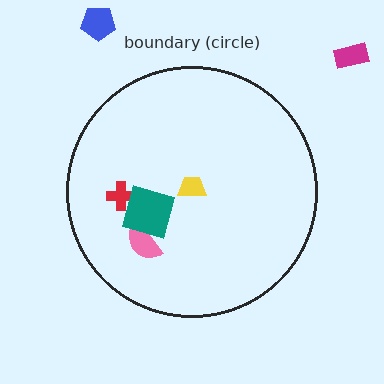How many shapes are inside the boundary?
4 inside, 2 outside.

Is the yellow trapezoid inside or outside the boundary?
Inside.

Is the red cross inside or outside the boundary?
Inside.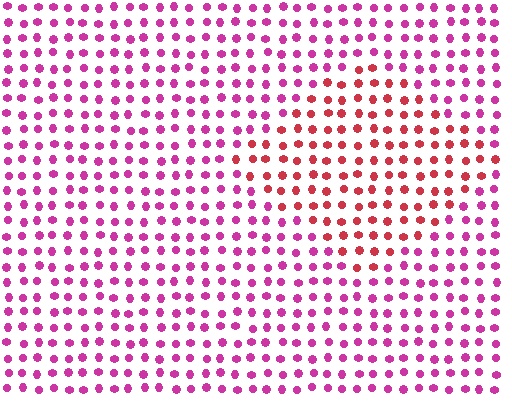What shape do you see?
I see a diamond.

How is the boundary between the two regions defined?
The boundary is defined purely by a slight shift in hue (about 37 degrees). Spacing, size, and orientation are identical on both sides.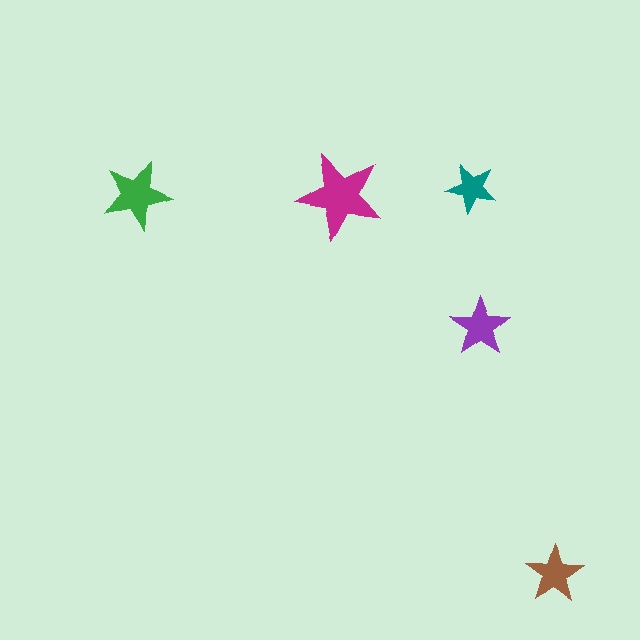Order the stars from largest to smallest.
the magenta one, the green one, the purple one, the brown one, the teal one.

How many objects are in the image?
There are 5 objects in the image.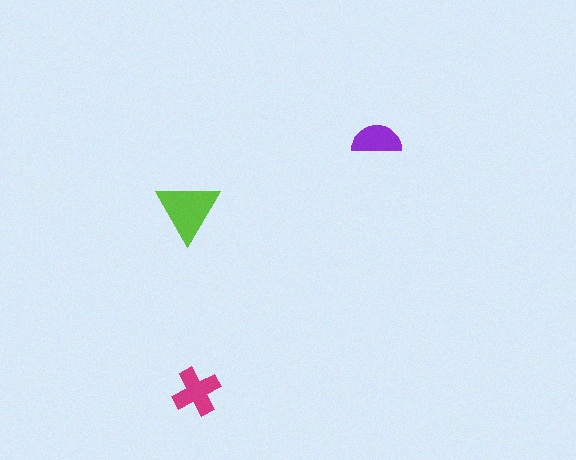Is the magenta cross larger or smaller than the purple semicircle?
Larger.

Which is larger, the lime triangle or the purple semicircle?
The lime triangle.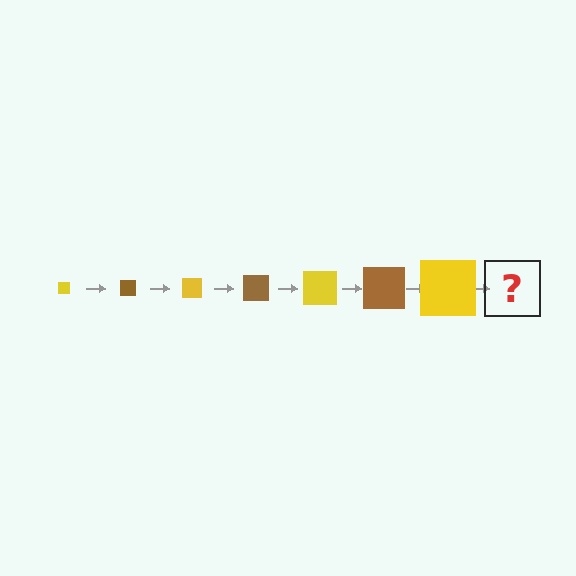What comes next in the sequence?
The next element should be a brown square, larger than the previous one.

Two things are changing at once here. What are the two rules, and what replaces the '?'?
The two rules are that the square grows larger each step and the color cycles through yellow and brown. The '?' should be a brown square, larger than the previous one.